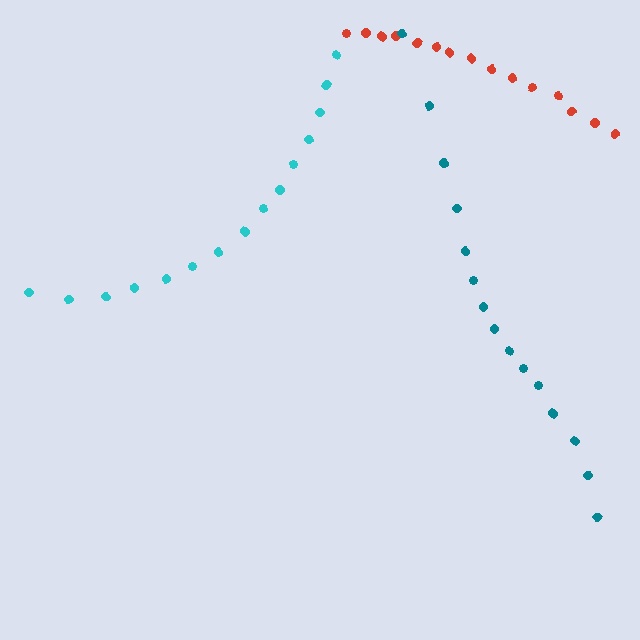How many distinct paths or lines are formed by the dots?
There are 3 distinct paths.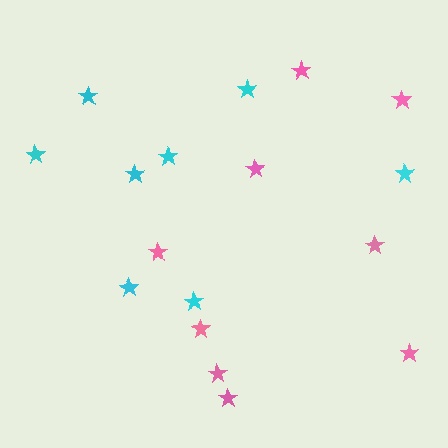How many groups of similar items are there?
There are 2 groups: one group of pink stars (9) and one group of cyan stars (8).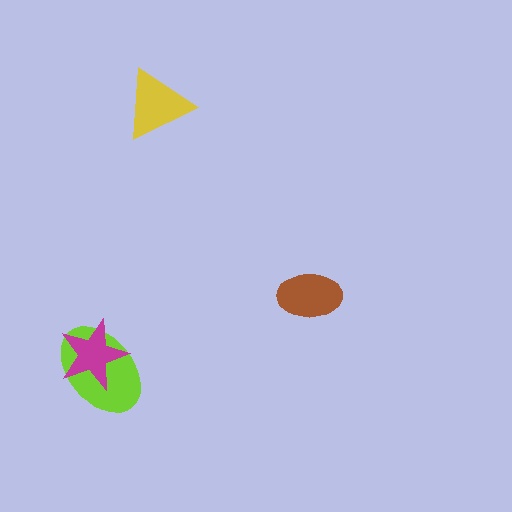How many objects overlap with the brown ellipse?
0 objects overlap with the brown ellipse.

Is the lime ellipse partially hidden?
Yes, it is partially covered by another shape.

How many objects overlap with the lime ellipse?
1 object overlaps with the lime ellipse.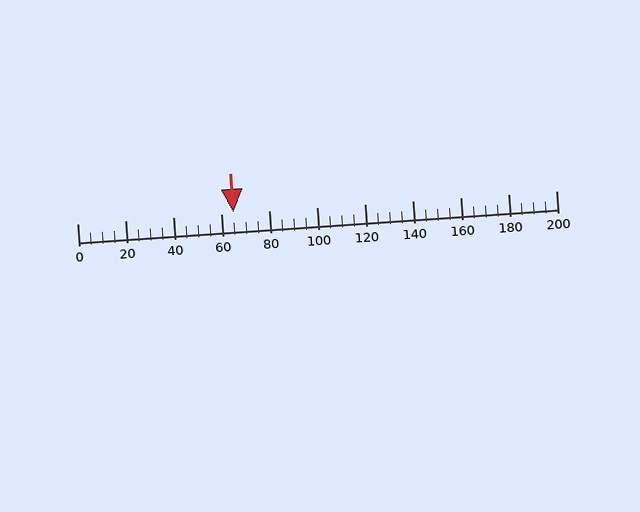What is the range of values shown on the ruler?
The ruler shows values from 0 to 200.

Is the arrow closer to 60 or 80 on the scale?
The arrow is closer to 60.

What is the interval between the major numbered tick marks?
The major tick marks are spaced 20 units apart.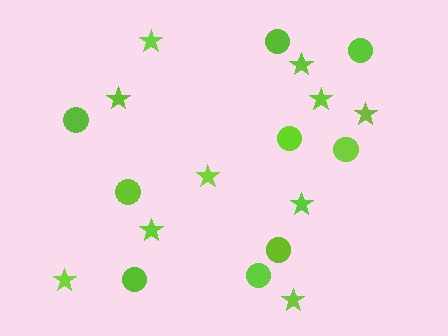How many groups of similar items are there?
There are 2 groups: one group of circles (9) and one group of stars (10).